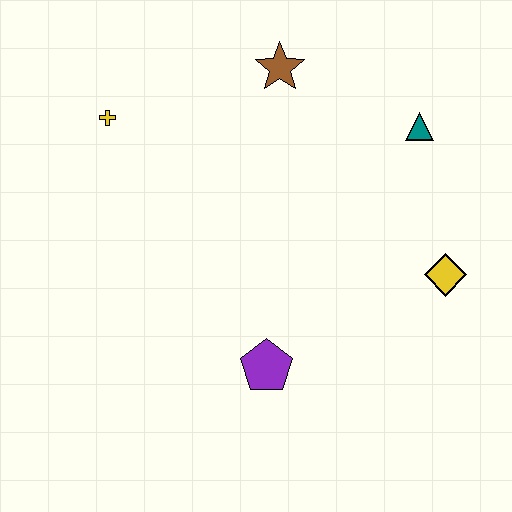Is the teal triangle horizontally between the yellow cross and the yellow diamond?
Yes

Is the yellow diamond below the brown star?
Yes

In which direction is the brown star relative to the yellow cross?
The brown star is to the right of the yellow cross.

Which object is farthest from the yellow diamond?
The yellow cross is farthest from the yellow diamond.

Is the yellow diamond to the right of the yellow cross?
Yes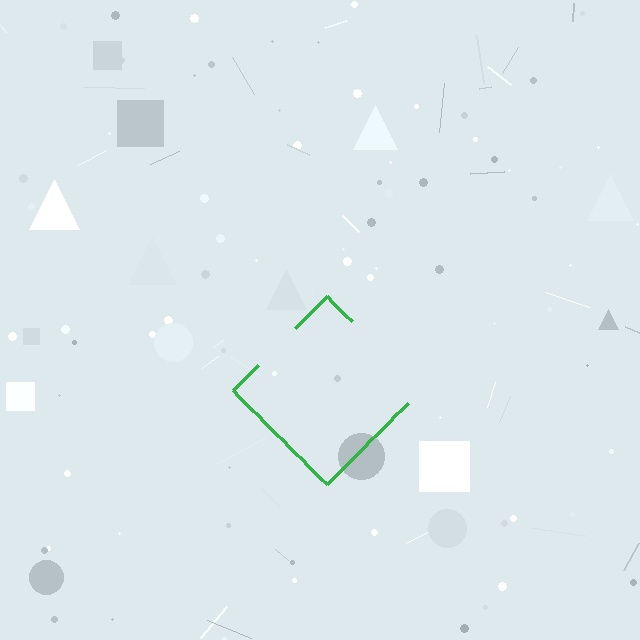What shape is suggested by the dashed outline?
The dashed outline suggests a diamond.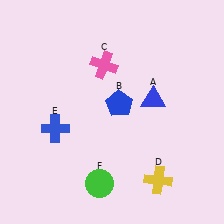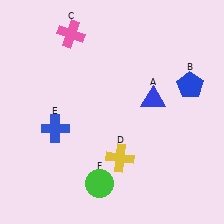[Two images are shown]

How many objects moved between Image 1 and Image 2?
3 objects moved between the two images.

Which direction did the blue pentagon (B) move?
The blue pentagon (B) moved right.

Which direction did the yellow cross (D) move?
The yellow cross (D) moved left.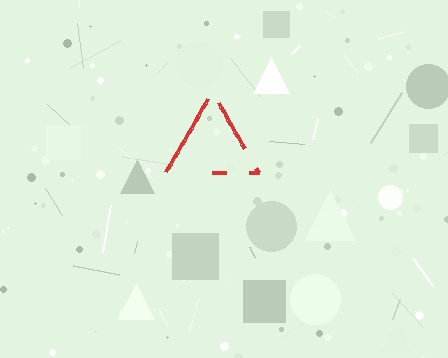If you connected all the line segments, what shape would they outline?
They would outline a triangle.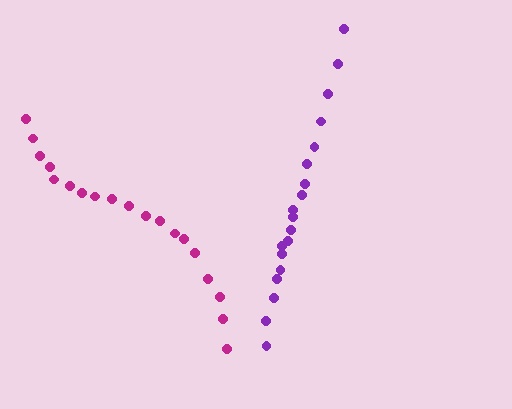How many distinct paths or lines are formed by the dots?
There are 2 distinct paths.